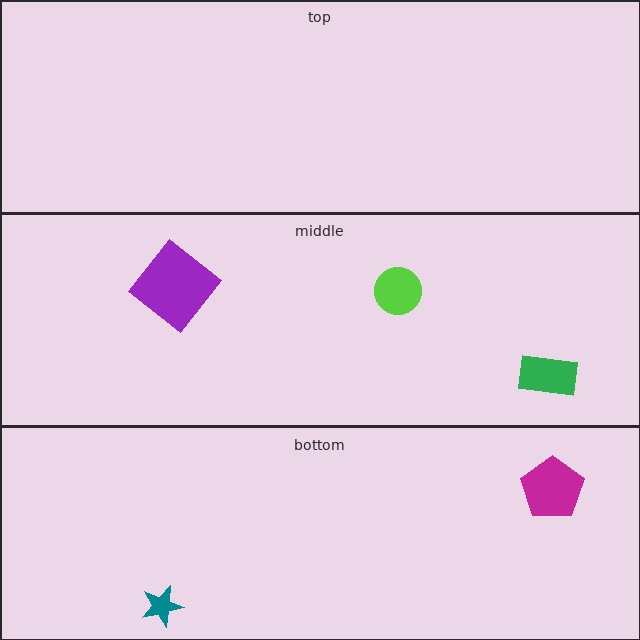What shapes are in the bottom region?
The teal star, the magenta pentagon.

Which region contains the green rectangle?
The middle region.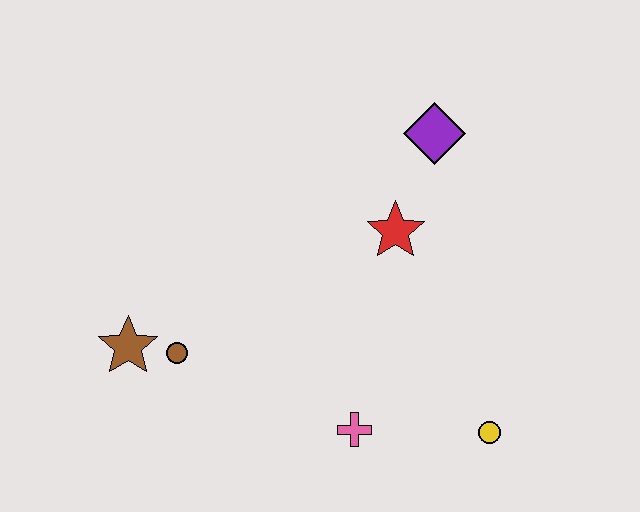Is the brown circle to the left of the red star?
Yes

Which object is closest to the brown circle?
The brown star is closest to the brown circle.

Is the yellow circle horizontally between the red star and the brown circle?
No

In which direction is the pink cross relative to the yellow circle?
The pink cross is to the left of the yellow circle.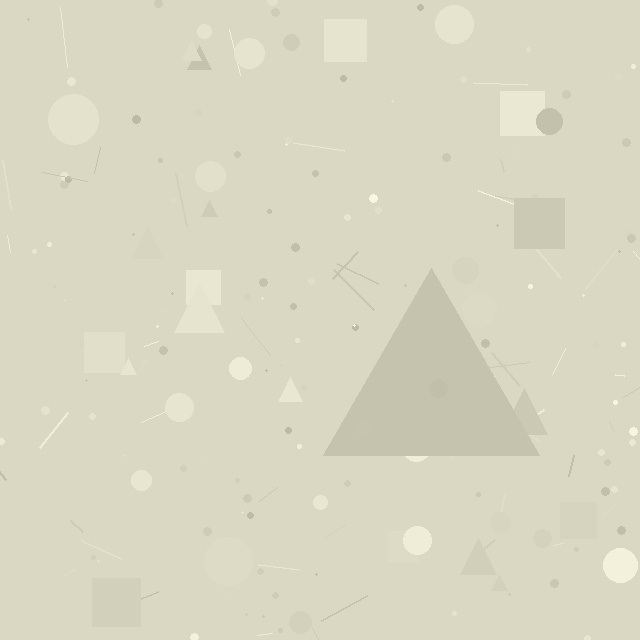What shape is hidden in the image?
A triangle is hidden in the image.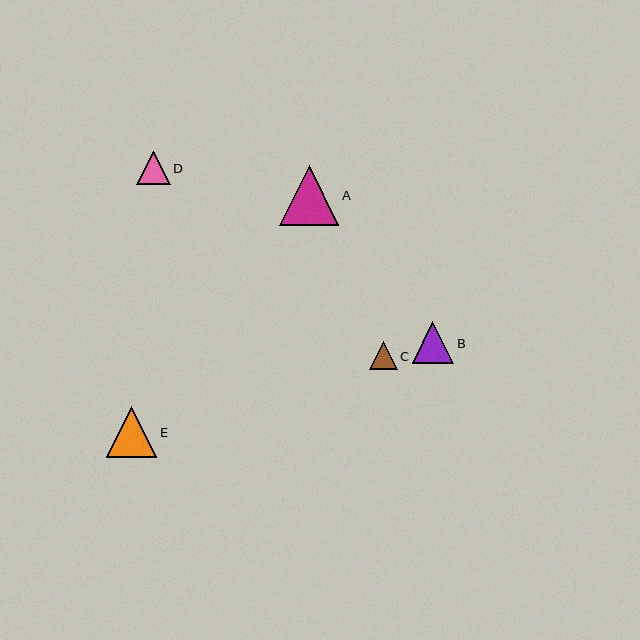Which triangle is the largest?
Triangle A is the largest with a size of approximately 59 pixels.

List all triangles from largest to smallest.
From largest to smallest: A, E, B, D, C.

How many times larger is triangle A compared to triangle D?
Triangle A is approximately 1.8 times the size of triangle D.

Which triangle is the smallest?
Triangle C is the smallest with a size of approximately 28 pixels.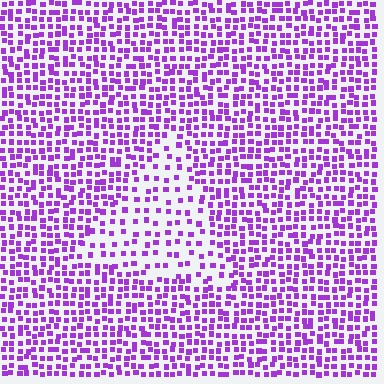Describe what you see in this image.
The image contains small purple elements arranged at two different densities. A triangle-shaped region is visible where the elements are less densely packed than the surrounding area.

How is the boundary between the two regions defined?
The boundary is defined by a change in element density (approximately 2.0x ratio). All elements are the same color, size, and shape.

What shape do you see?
I see a triangle.